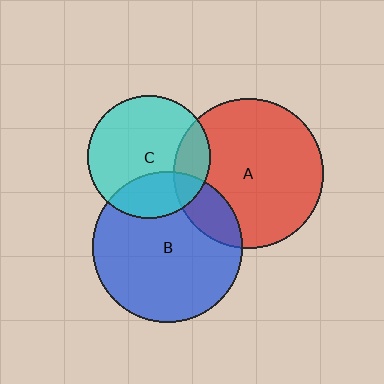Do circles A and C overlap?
Yes.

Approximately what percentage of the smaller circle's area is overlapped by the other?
Approximately 20%.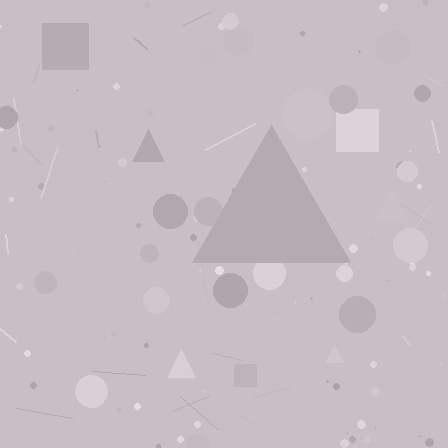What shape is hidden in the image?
A triangle is hidden in the image.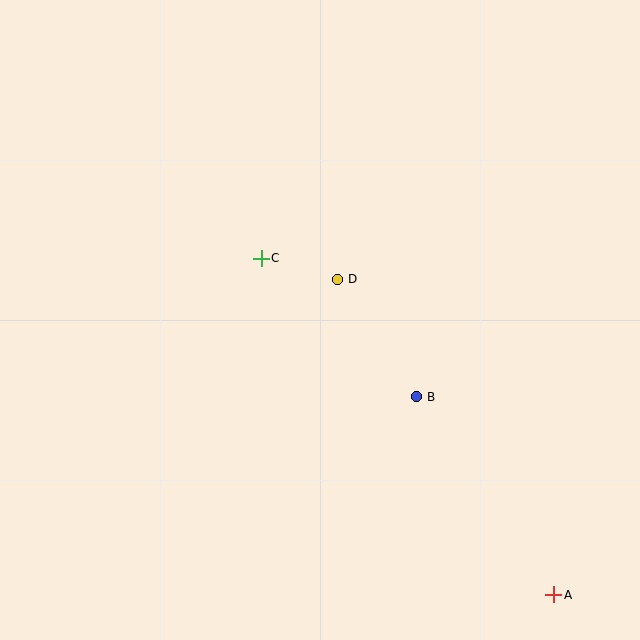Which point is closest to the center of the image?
Point D at (338, 279) is closest to the center.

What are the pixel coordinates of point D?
Point D is at (338, 279).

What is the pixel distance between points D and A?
The distance between D and A is 383 pixels.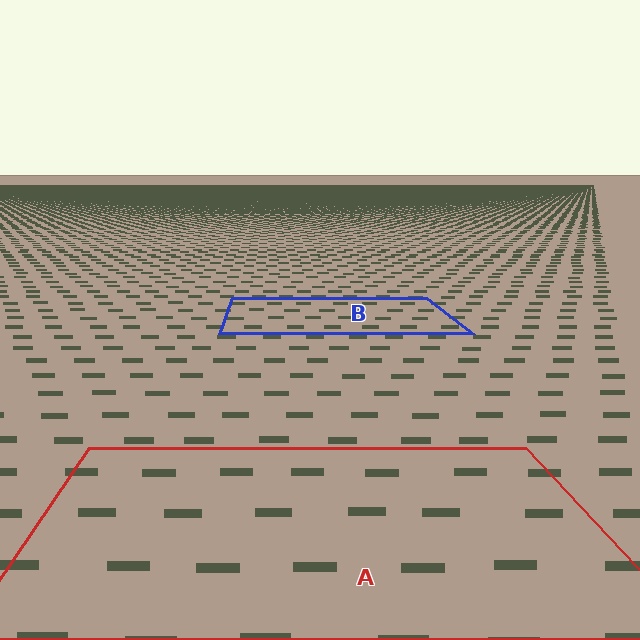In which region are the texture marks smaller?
The texture marks are smaller in region B, because it is farther away.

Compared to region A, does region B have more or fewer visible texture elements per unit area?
Region B has more texture elements per unit area — they are packed more densely because it is farther away.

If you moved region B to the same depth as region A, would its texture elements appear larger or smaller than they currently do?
They would appear larger. At a closer depth, the same texture elements are projected at a bigger on-screen size.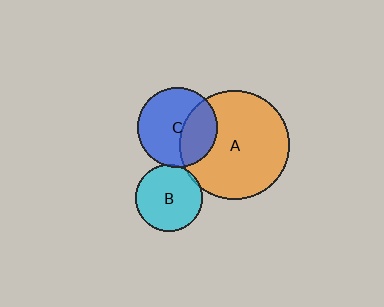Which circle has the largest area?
Circle A (orange).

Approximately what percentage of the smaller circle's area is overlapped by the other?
Approximately 35%.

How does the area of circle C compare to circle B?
Approximately 1.4 times.